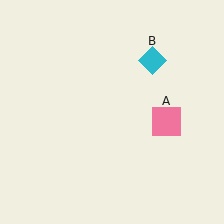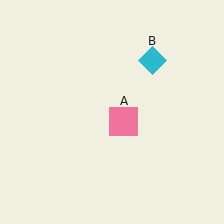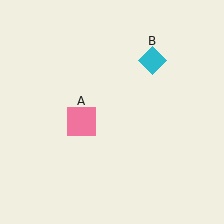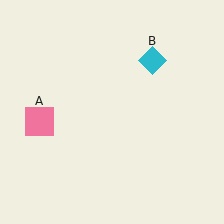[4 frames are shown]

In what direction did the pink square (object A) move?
The pink square (object A) moved left.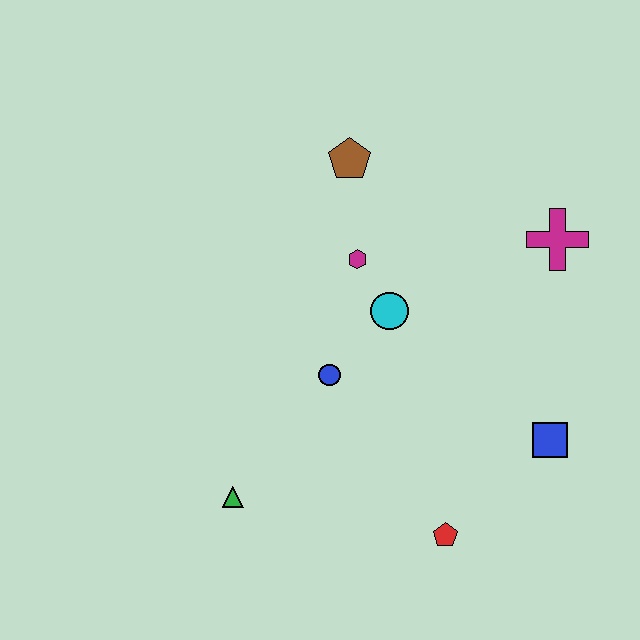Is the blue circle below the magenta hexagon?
Yes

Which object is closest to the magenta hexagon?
The cyan circle is closest to the magenta hexagon.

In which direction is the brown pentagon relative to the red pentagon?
The brown pentagon is above the red pentagon.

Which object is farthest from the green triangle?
The magenta cross is farthest from the green triangle.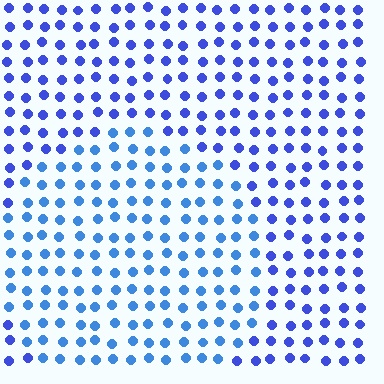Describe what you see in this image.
The image is filled with small blue elements in a uniform arrangement. A circle-shaped region is visible where the elements are tinted to a slightly different hue, forming a subtle color boundary.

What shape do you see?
I see a circle.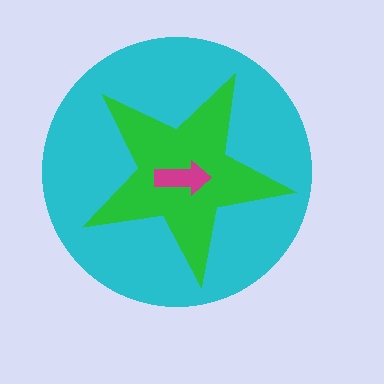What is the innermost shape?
The magenta arrow.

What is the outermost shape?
The cyan circle.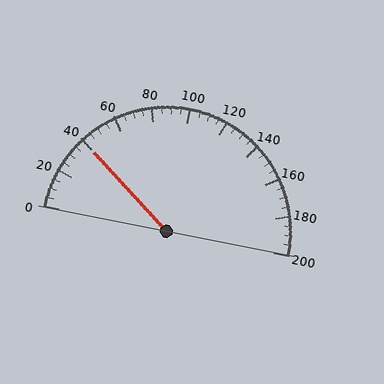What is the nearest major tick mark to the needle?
The nearest major tick mark is 40.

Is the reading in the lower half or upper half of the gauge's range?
The reading is in the lower half of the range (0 to 200).